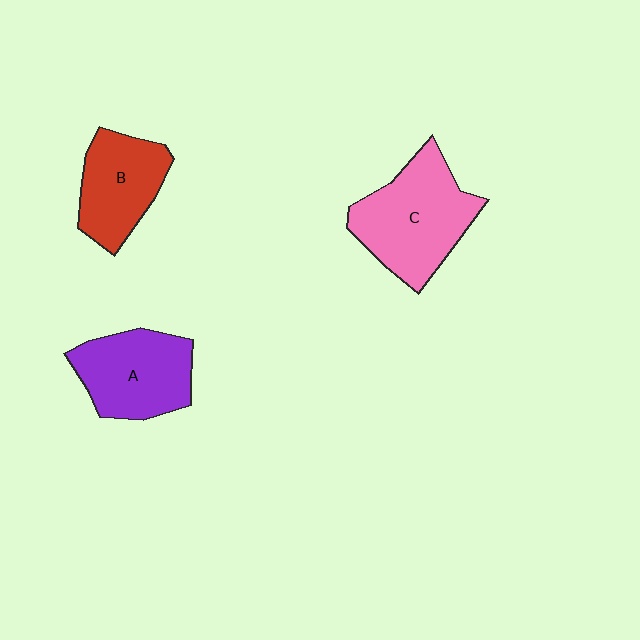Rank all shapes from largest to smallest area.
From largest to smallest: C (pink), A (purple), B (red).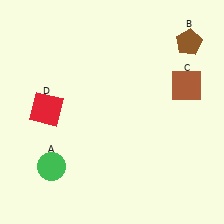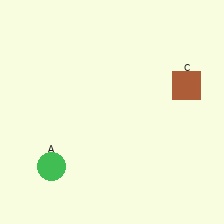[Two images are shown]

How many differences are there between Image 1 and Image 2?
There are 2 differences between the two images.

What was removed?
The brown pentagon (B), the red square (D) were removed in Image 2.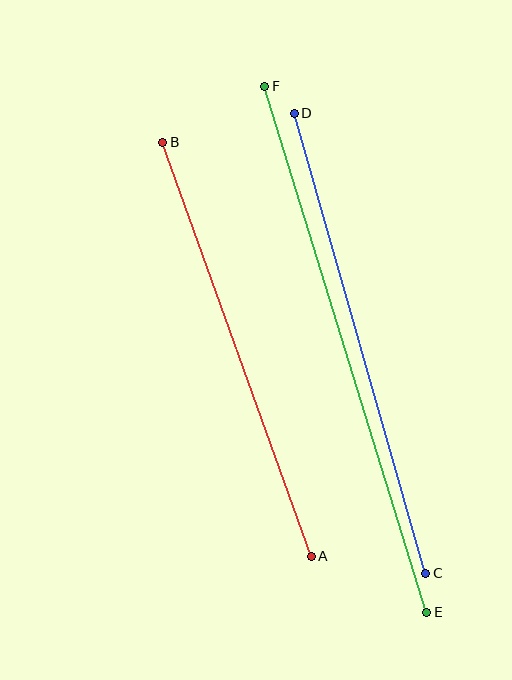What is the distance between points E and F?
The distance is approximately 551 pixels.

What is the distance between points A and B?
The distance is approximately 440 pixels.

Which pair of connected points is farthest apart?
Points E and F are farthest apart.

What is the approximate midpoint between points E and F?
The midpoint is at approximately (346, 349) pixels.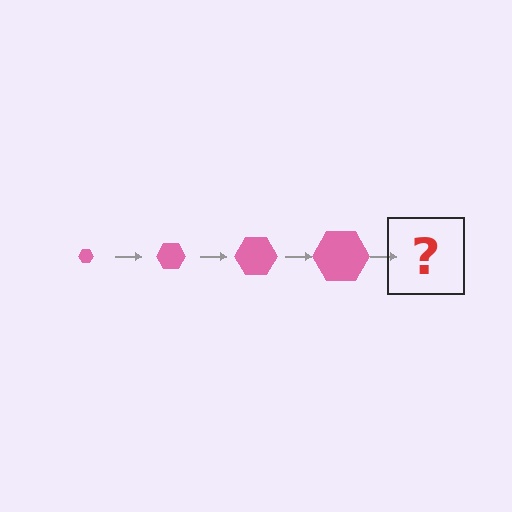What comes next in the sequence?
The next element should be a pink hexagon, larger than the previous one.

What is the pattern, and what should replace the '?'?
The pattern is that the hexagon gets progressively larger each step. The '?' should be a pink hexagon, larger than the previous one.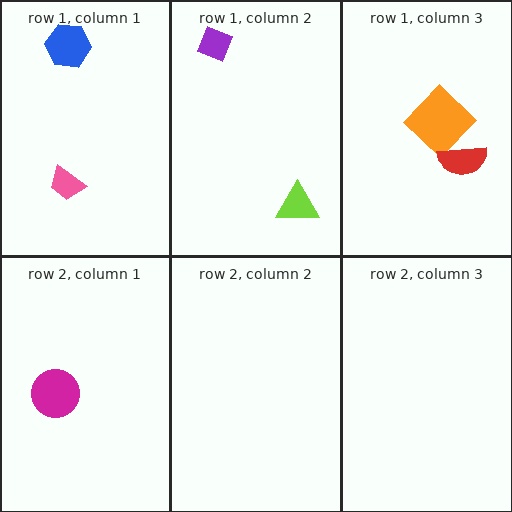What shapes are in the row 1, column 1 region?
The pink trapezoid, the blue hexagon.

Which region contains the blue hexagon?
The row 1, column 1 region.